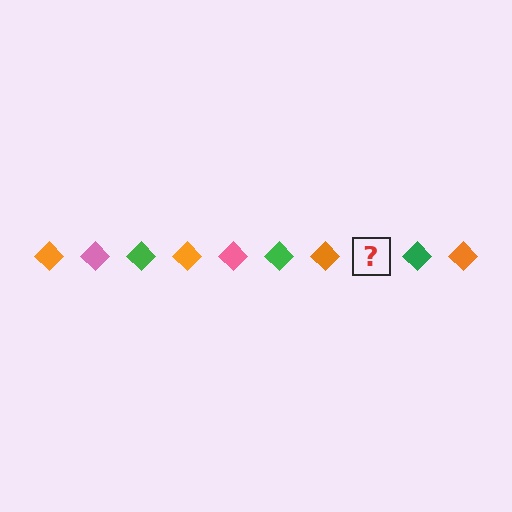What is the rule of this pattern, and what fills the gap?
The rule is that the pattern cycles through orange, pink, green diamonds. The gap should be filled with a pink diamond.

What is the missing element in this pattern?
The missing element is a pink diamond.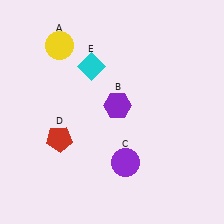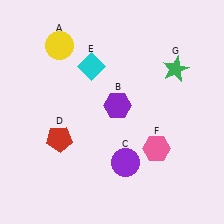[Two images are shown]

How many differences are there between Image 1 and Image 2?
There are 2 differences between the two images.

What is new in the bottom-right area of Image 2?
A pink hexagon (F) was added in the bottom-right area of Image 2.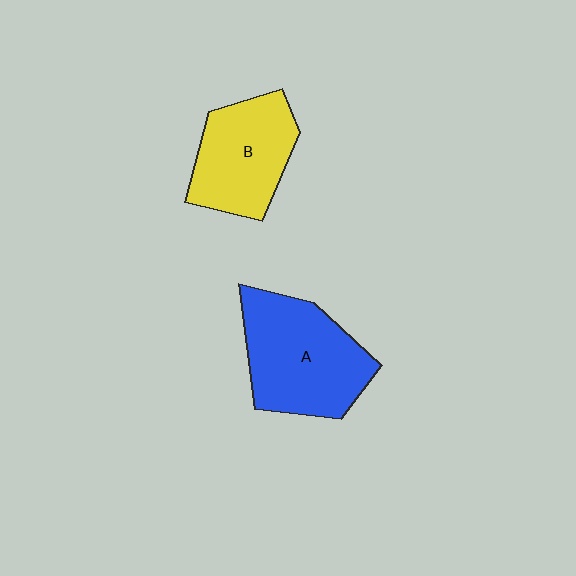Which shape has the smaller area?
Shape B (yellow).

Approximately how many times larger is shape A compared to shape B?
Approximately 1.3 times.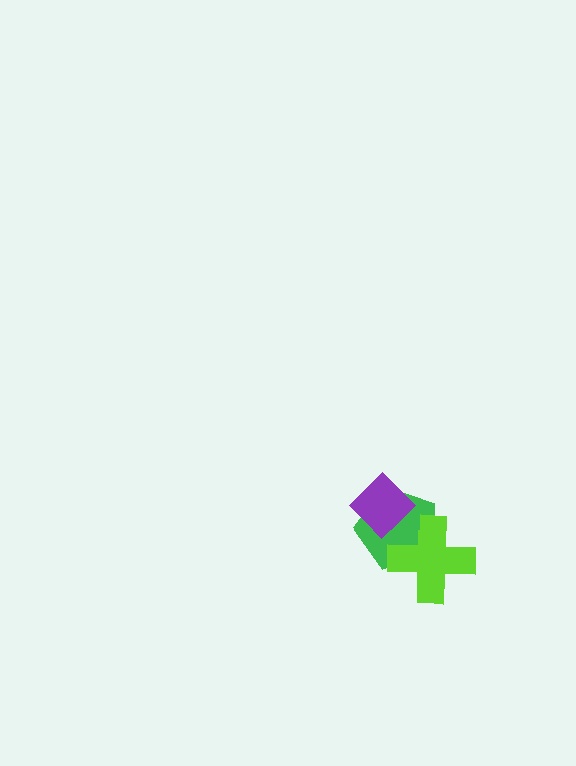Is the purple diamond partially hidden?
No, no other shape covers it.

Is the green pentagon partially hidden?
Yes, it is partially covered by another shape.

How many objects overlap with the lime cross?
1 object overlaps with the lime cross.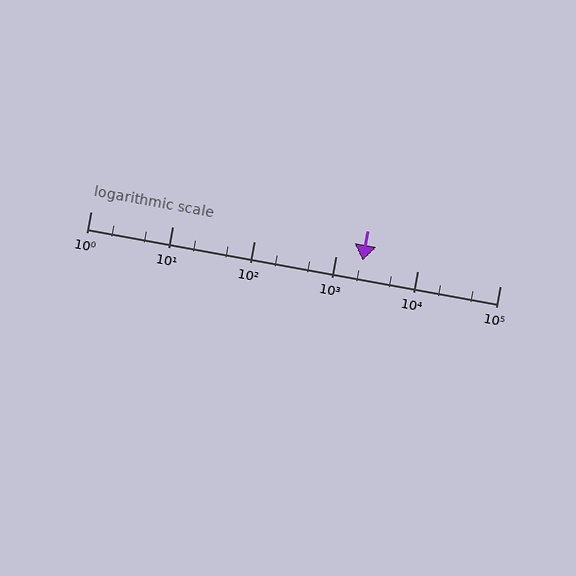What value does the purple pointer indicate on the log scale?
The pointer indicates approximately 2100.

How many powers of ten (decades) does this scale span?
The scale spans 5 decades, from 1 to 100000.